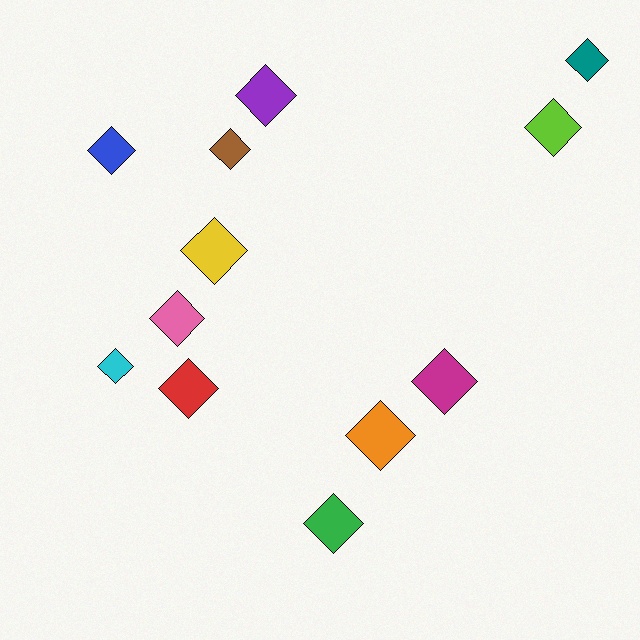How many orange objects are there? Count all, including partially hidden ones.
There is 1 orange object.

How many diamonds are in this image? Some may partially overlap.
There are 12 diamonds.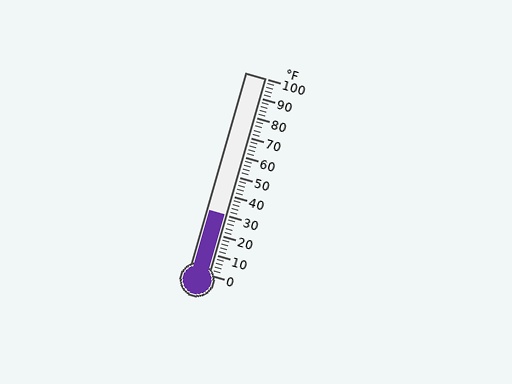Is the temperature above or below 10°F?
The temperature is above 10°F.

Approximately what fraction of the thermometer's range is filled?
The thermometer is filled to approximately 30% of its range.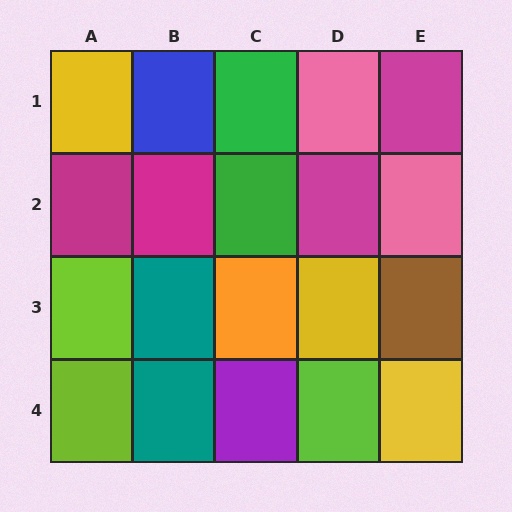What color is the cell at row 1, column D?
Pink.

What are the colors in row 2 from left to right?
Magenta, magenta, green, magenta, pink.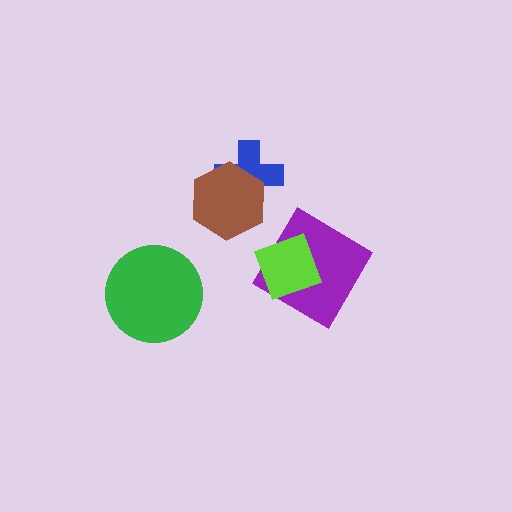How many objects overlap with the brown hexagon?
1 object overlaps with the brown hexagon.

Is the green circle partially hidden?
No, no other shape covers it.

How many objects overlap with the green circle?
0 objects overlap with the green circle.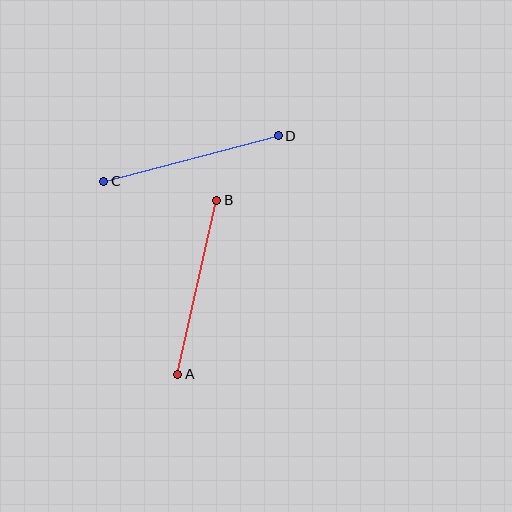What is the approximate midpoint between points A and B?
The midpoint is at approximately (197, 287) pixels.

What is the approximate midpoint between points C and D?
The midpoint is at approximately (191, 159) pixels.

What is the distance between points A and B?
The distance is approximately 179 pixels.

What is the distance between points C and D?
The distance is approximately 181 pixels.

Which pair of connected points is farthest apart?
Points C and D are farthest apart.